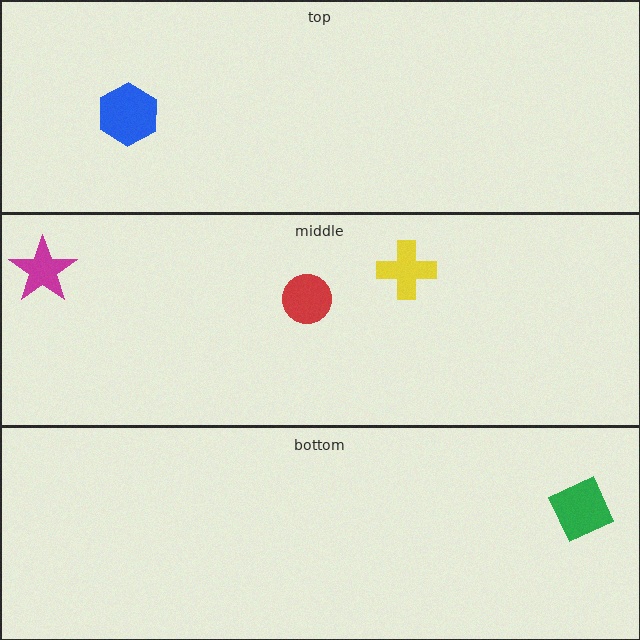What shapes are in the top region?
The blue hexagon.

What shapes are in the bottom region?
The green diamond.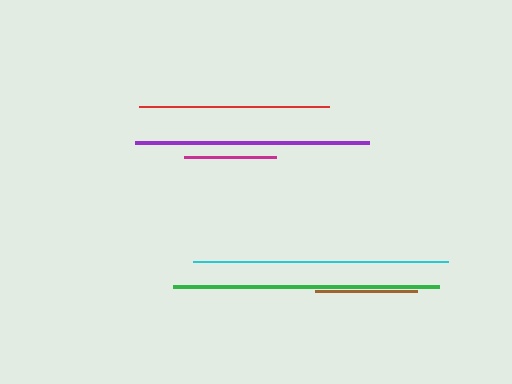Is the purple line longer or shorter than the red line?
The purple line is longer than the red line.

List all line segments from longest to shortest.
From longest to shortest: green, cyan, purple, red, brown, magenta.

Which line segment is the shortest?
The magenta line is the shortest at approximately 92 pixels.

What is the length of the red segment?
The red segment is approximately 190 pixels long.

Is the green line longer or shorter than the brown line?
The green line is longer than the brown line.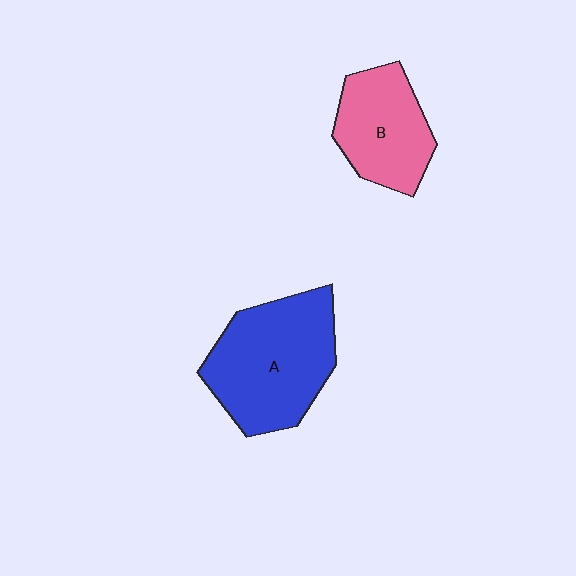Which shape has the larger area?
Shape A (blue).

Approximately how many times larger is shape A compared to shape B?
Approximately 1.5 times.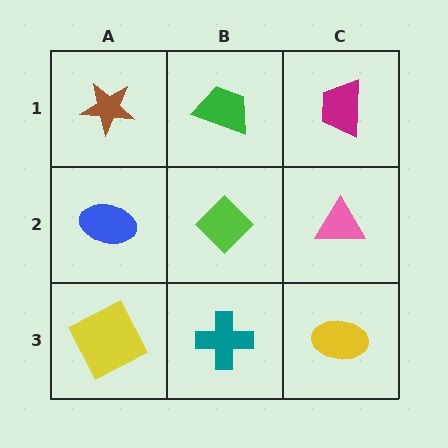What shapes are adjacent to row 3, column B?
A lime diamond (row 2, column B), a yellow square (row 3, column A), a yellow ellipse (row 3, column C).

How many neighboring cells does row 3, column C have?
2.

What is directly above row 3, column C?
A pink triangle.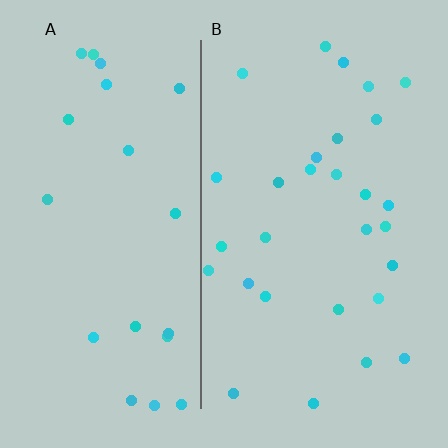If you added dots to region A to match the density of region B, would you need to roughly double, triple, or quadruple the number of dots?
Approximately double.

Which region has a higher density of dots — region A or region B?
B (the right).